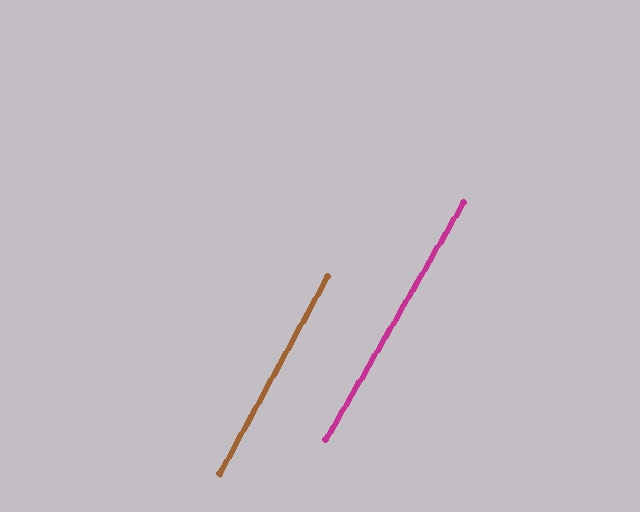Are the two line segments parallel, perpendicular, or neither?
Parallel — their directions differ by only 1.2°.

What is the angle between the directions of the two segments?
Approximately 1 degree.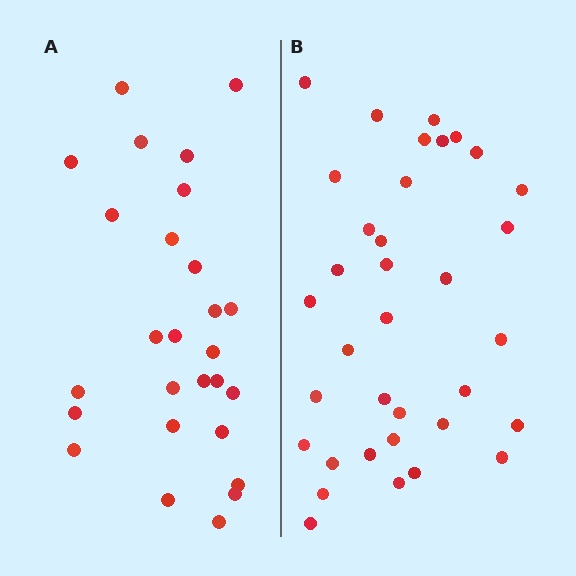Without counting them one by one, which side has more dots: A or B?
Region B (the right region) has more dots.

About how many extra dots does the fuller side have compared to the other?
Region B has roughly 8 or so more dots than region A.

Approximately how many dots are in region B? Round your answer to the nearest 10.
About 40 dots. (The exact count is 35, which rounds to 40.)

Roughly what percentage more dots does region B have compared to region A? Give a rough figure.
About 30% more.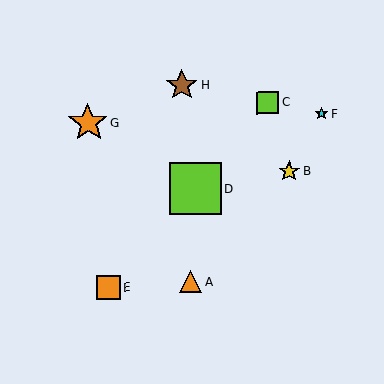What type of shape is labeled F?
Shape F is a cyan star.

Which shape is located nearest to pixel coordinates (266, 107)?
The lime square (labeled C) at (268, 103) is nearest to that location.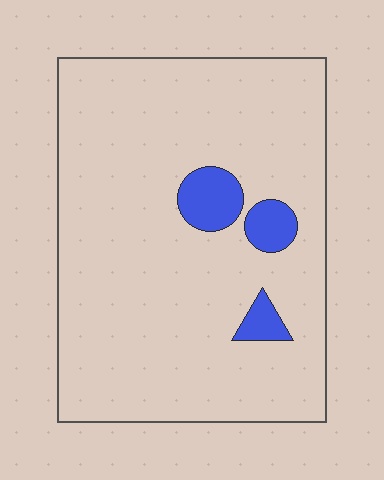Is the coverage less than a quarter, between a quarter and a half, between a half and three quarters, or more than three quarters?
Less than a quarter.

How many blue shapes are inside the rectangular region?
3.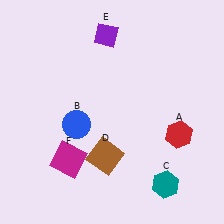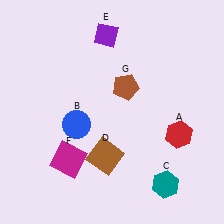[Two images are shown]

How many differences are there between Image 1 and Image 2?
There is 1 difference between the two images.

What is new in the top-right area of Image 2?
A brown pentagon (G) was added in the top-right area of Image 2.